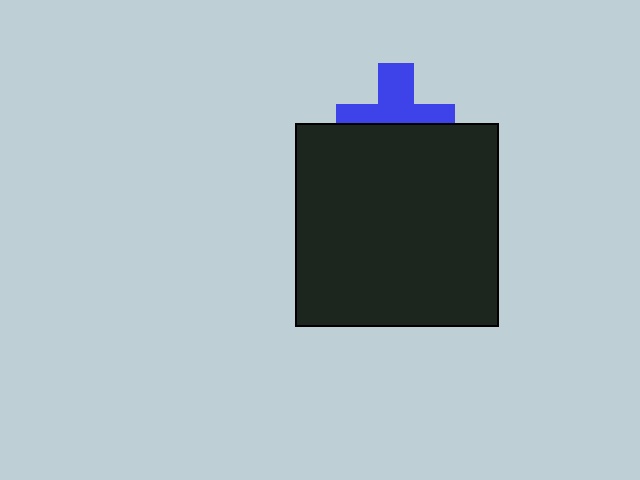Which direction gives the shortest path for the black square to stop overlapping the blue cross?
Moving down gives the shortest separation.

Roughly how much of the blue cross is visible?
About half of it is visible (roughly 53%).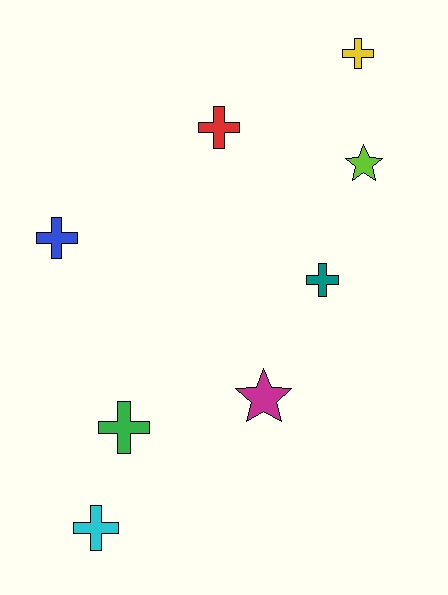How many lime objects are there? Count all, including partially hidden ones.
There is 1 lime object.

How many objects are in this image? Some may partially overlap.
There are 8 objects.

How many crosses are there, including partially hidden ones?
There are 6 crosses.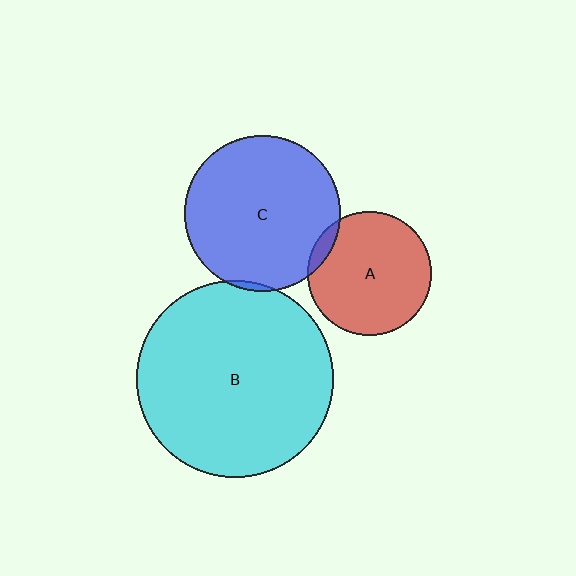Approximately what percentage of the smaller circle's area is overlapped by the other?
Approximately 5%.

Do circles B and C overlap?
Yes.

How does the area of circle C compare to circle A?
Approximately 1.6 times.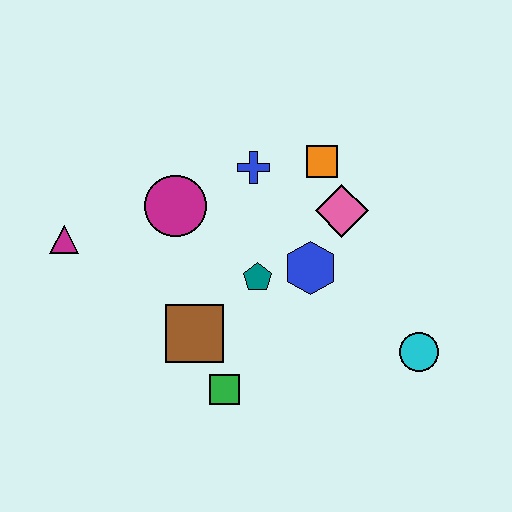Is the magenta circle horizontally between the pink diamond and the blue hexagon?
No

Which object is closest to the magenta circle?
The blue cross is closest to the magenta circle.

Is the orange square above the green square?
Yes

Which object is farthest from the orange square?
The magenta triangle is farthest from the orange square.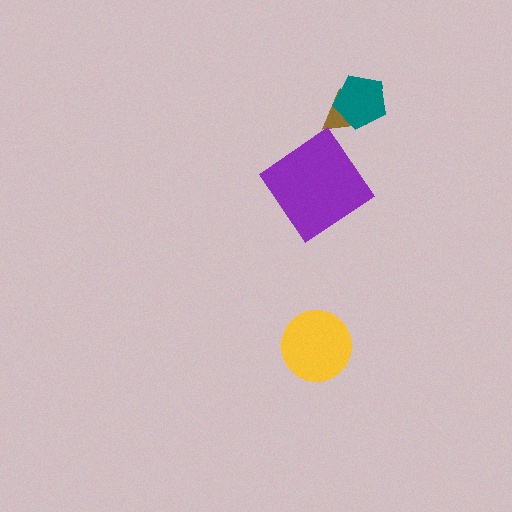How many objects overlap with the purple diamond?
0 objects overlap with the purple diamond.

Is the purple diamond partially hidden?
No, no other shape covers it.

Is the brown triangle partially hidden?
Yes, it is partially covered by another shape.